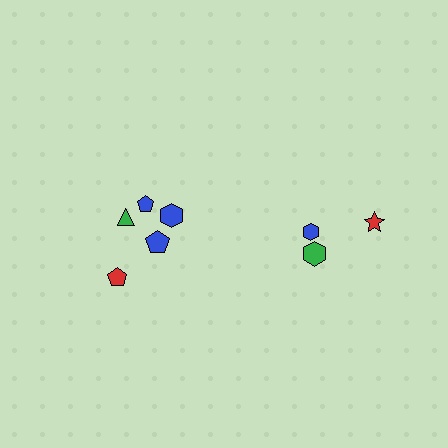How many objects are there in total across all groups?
There are 8 objects.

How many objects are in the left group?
There are 5 objects.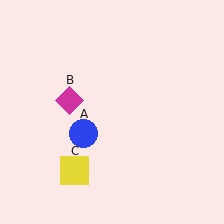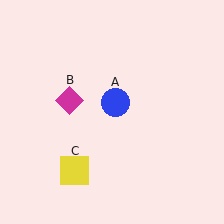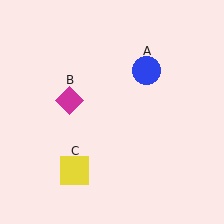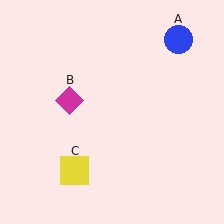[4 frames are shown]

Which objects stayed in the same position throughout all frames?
Magenta diamond (object B) and yellow square (object C) remained stationary.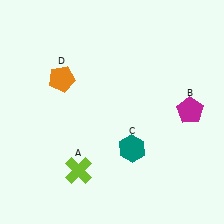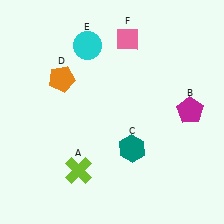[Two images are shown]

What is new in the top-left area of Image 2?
A cyan circle (E) was added in the top-left area of Image 2.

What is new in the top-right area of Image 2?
A pink diamond (F) was added in the top-right area of Image 2.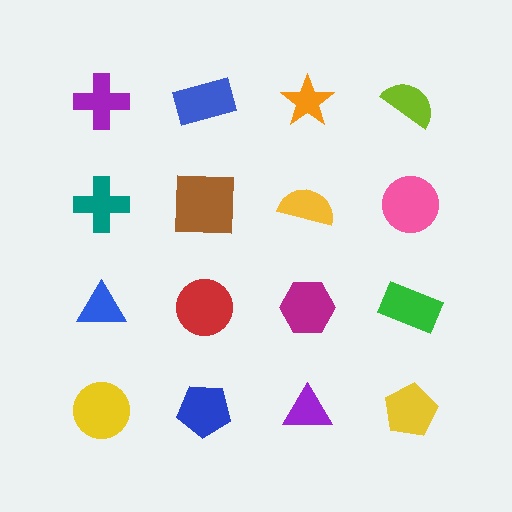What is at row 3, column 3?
A magenta hexagon.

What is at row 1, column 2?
A blue rectangle.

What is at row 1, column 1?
A purple cross.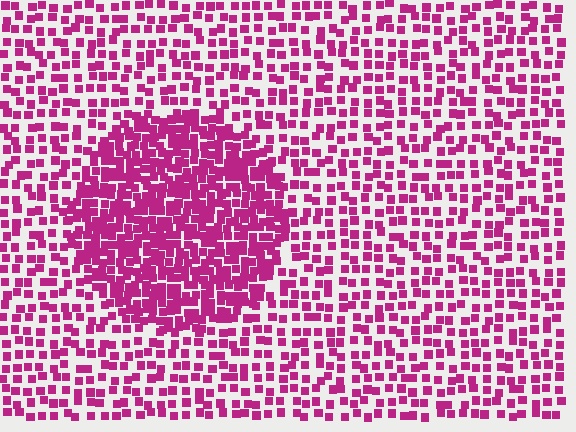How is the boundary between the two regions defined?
The boundary is defined by a change in element density (approximately 2.1x ratio). All elements are the same color, size, and shape.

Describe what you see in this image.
The image contains small magenta elements arranged at two different densities. A circle-shaped region is visible where the elements are more densely packed than the surrounding area.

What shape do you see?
I see a circle.